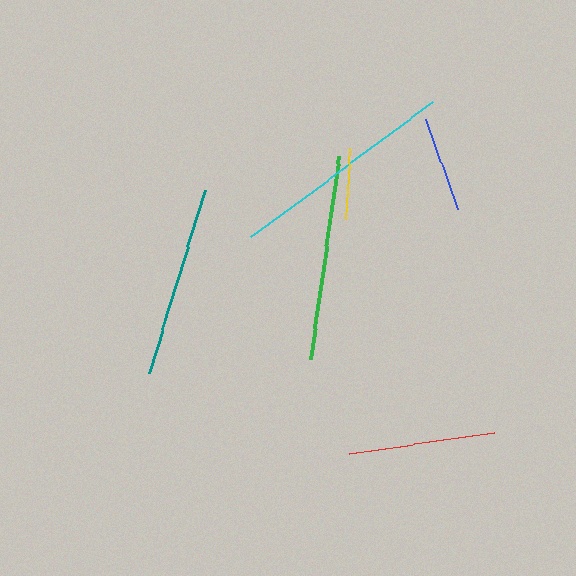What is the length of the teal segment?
The teal segment is approximately 192 pixels long.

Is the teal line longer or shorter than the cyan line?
The cyan line is longer than the teal line.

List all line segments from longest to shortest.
From longest to shortest: cyan, green, teal, red, blue, yellow.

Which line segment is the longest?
The cyan line is the longest at approximately 226 pixels.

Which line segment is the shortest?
The yellow line is the shortest at approximately 71 pixels.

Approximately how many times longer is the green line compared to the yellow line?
The green line is approximately 2.9 times the length of the yellow line.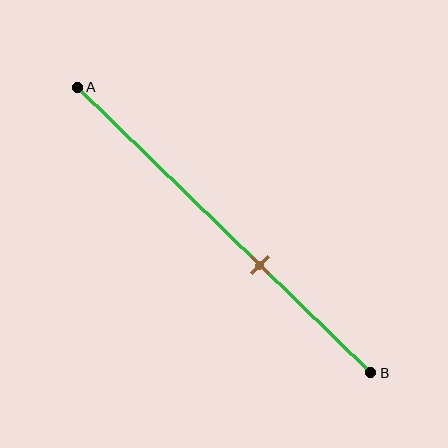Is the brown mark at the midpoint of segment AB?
No, the mark is at about 60% from A, not at the 50% midpoint.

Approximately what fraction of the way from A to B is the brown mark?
The brown mark is approximately 60% of the way from A to B.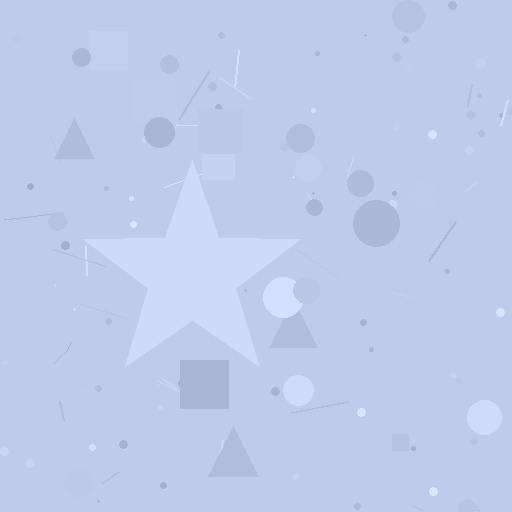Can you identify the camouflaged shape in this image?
The camouflaged shape is a star.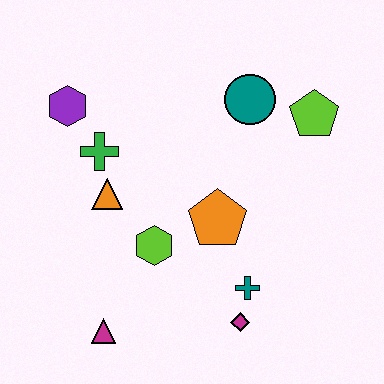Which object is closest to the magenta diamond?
The teal cross is closest to the magenta diamond.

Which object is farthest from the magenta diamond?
The purple hexagon is farthest from the magenta diamond.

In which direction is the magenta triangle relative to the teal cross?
The magenta triangle is to the left of the teal cross.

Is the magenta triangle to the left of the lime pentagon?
Yes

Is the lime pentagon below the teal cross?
No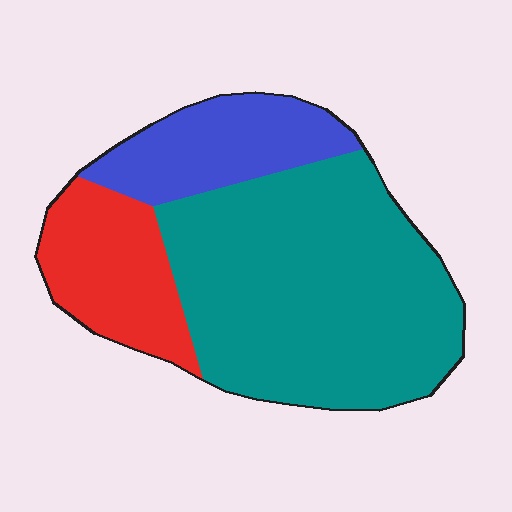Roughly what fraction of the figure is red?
Red takes up about one fifth (1/5) of the figure.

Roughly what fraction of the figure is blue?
Blue takes up about one fifth (1/5) of the figure.